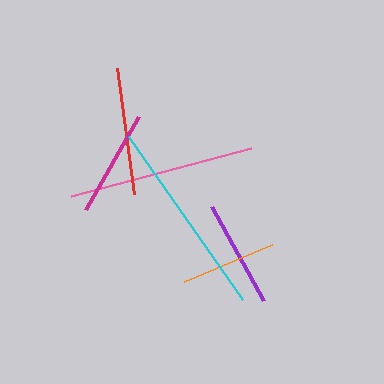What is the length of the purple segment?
The purple segment is approximately 108 pixels long.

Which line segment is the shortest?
The orange line is the shortest at approximately 95 pixels.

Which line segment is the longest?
The cyan line is the longest at approximately 199 pixels.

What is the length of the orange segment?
The orange segment is approximately 95 pixels long.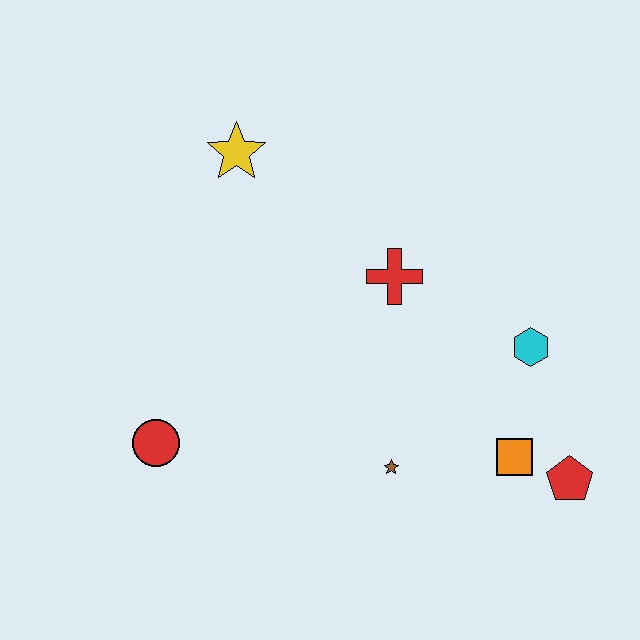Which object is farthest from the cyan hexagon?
The red circle is farthest from the cyan hexagon.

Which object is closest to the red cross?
The cyan hexagon is closest to the red cross.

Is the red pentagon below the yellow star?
Yes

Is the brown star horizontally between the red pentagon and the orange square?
No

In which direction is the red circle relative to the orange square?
The red circle is to the left of the orange square.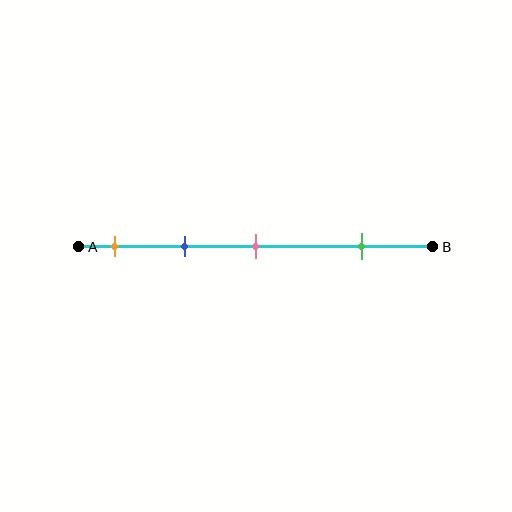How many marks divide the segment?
There are 4 marks dividing the segment.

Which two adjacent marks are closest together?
The orange and blue marks are the closest adjacent pair.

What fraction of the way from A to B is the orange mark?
The orange mark is approximately 10% (0.1) of the way from A to B.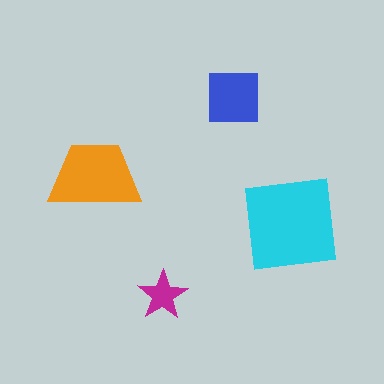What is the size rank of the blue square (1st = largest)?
3rd.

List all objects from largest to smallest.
The cyan square, the orange trapezoid, the blue square, the magenta star.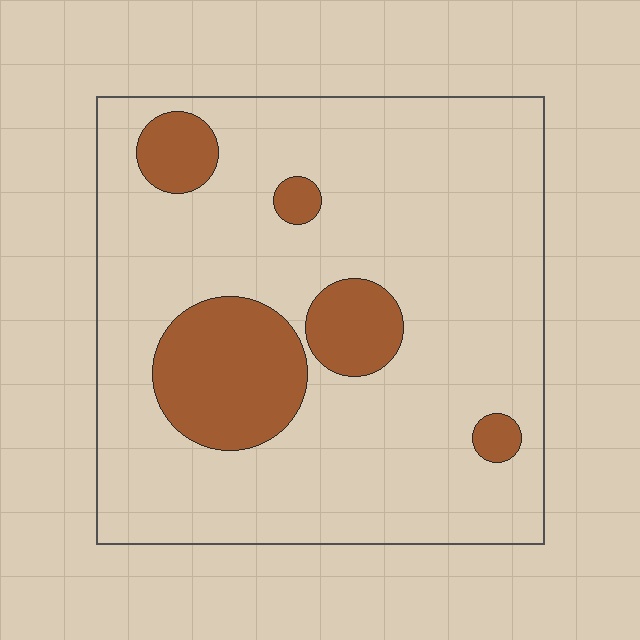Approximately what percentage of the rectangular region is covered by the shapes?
Approximately 20%.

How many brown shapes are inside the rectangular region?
5.